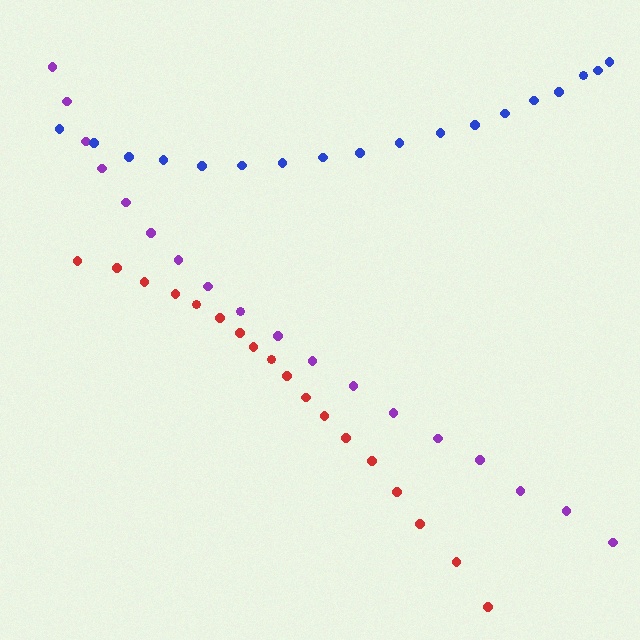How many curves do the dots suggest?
There are 3 distinct paths.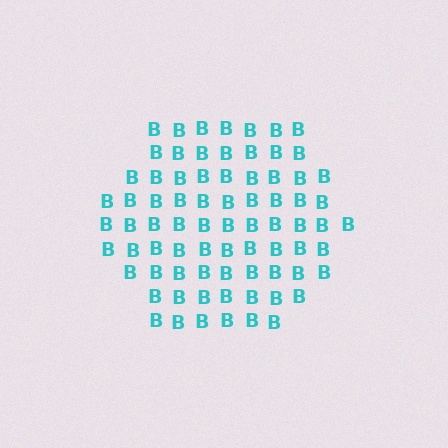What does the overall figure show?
The overall figure shows a hexagon.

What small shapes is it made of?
It is made of small letter B's.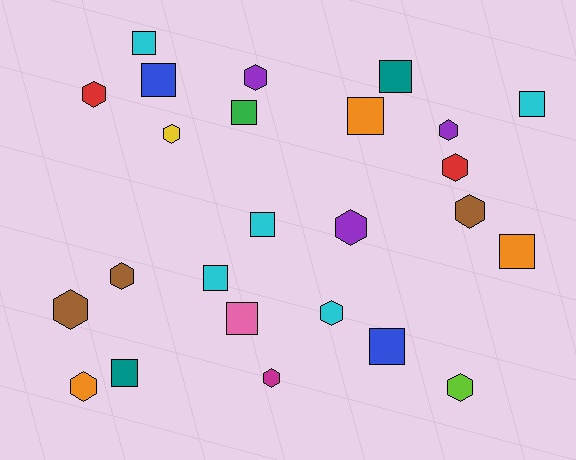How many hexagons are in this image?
There are 13 hexagons.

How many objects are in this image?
There are 25 objects.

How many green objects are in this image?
There is 1 green object.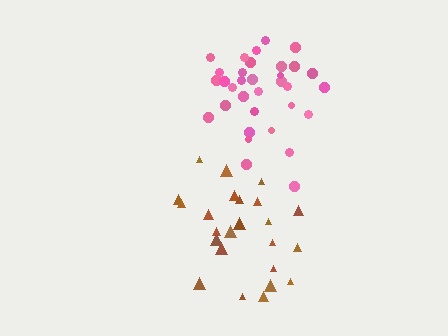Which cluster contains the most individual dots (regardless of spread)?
Pink (34).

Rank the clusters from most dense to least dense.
pink, brown.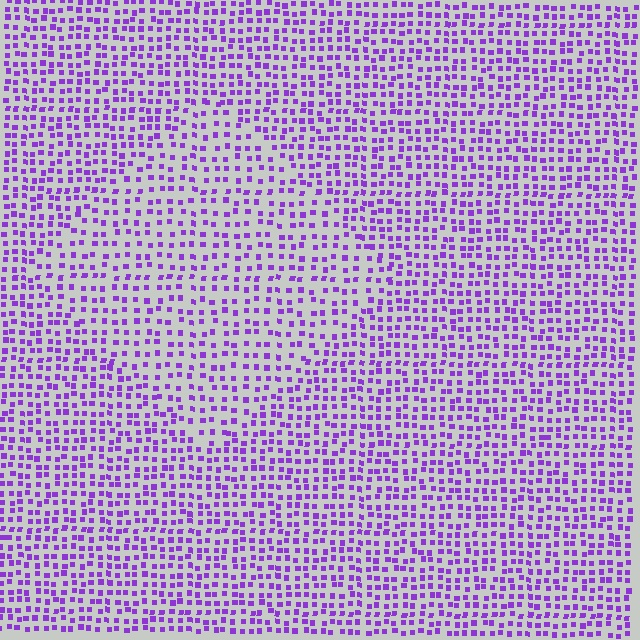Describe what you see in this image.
The image contains small purple elements arranged at two different densities. A diamond-shaped region is visible where the elements are less densely packed than the surrounding area.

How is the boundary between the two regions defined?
The boundary is defined by a change in element density (approximately 1.5x ratio). All elements are the same color, size, and shape.